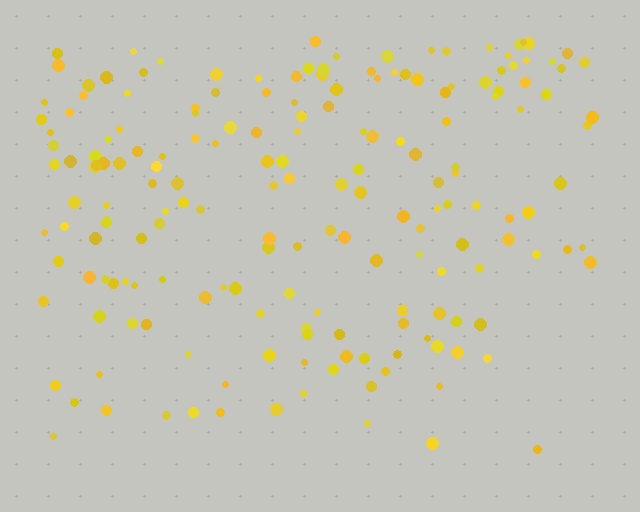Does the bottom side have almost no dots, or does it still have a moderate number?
Still a moderate number, just noticeably fewer than the top.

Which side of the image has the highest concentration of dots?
The top.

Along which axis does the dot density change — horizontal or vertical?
Vertical.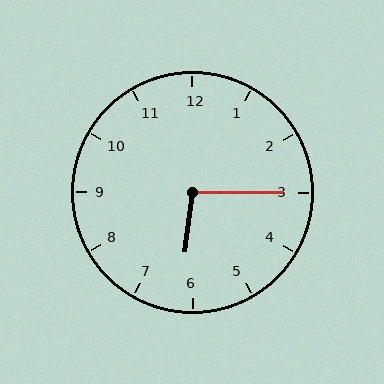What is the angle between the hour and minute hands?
Approximately 98 degrees.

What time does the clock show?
6:15.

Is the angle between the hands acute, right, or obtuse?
It is obtuse.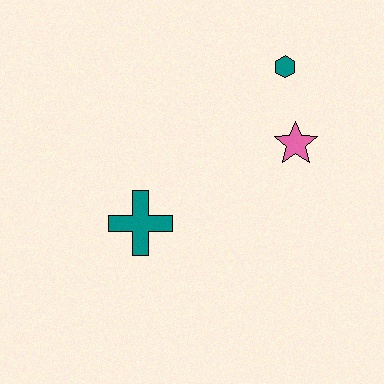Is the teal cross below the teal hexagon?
Yes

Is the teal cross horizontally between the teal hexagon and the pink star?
No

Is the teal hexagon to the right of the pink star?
No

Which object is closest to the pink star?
The teal hexagon is closest to the pink star.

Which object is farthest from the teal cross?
The teal hexagon is farthest from the teal cross.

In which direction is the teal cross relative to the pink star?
The teal cross is to the left of the pink star.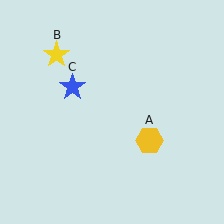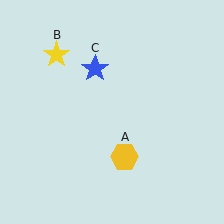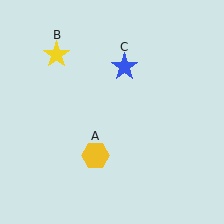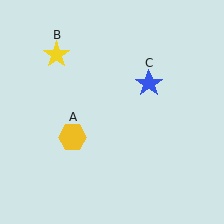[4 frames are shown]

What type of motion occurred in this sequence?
The yellow hexagon (object A), blue star (object C) rotated clockwise around the center of the scene.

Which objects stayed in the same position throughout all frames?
Yellow star (object B) remained stationary.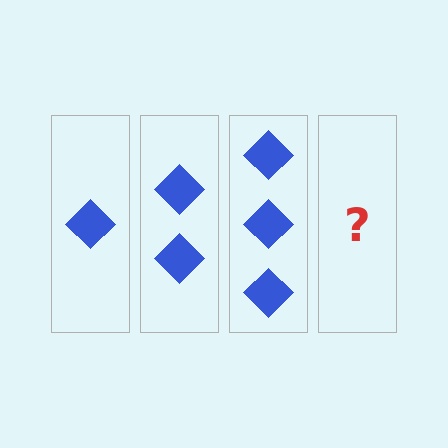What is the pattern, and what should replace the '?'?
The pattern is that each step adds one more diamond. The '?' should be 4 diamonds.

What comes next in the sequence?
The next element should be 4 diamonds.